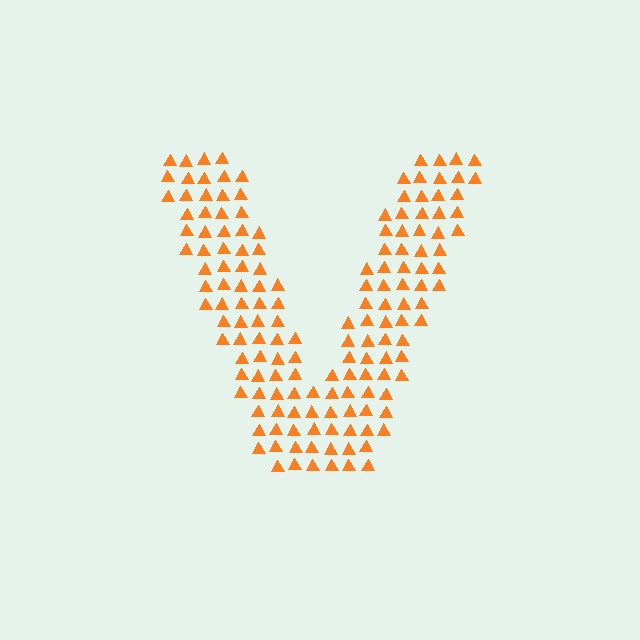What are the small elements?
The small elements are triangles.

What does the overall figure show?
The overall figure shows the letter V.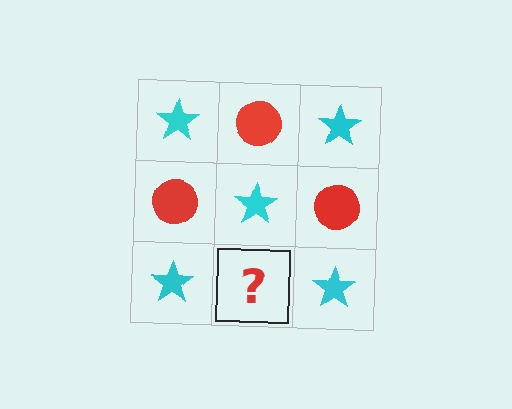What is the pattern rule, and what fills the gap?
The rule is that it alternates cyan star and red circle in a checkerboard pattern. The gap should be filled with a red circle.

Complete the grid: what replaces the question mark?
The question mark should be replaced with a red circle.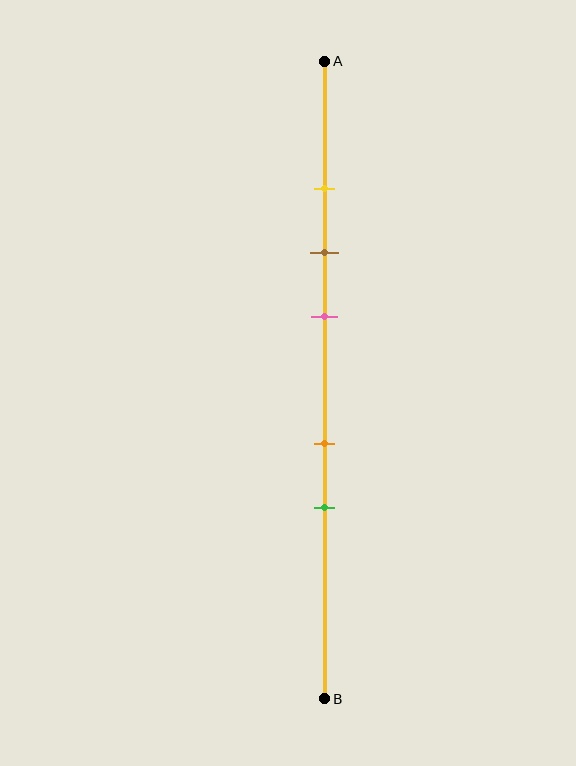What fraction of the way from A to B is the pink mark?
The pink mark is approximately 40% (0.4) of the way from A to B.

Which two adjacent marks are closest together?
The yellow and brown marks are the closest adjacent pair.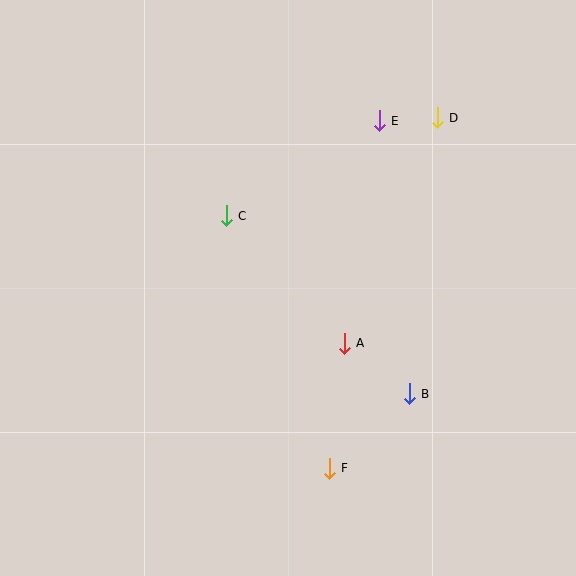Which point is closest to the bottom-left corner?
Point F is closest to the bottom-left corner.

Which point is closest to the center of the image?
Point A at (344, 343) is closest to the center.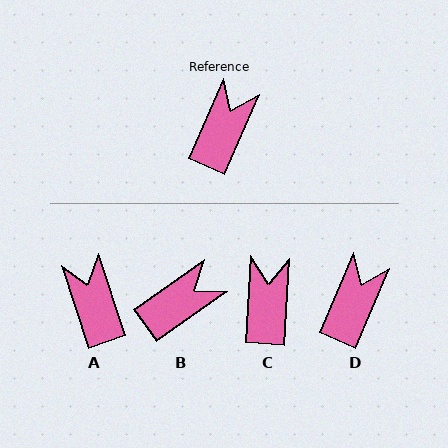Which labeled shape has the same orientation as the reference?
D.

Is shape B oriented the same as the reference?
No, it is off by about 31 degrees.